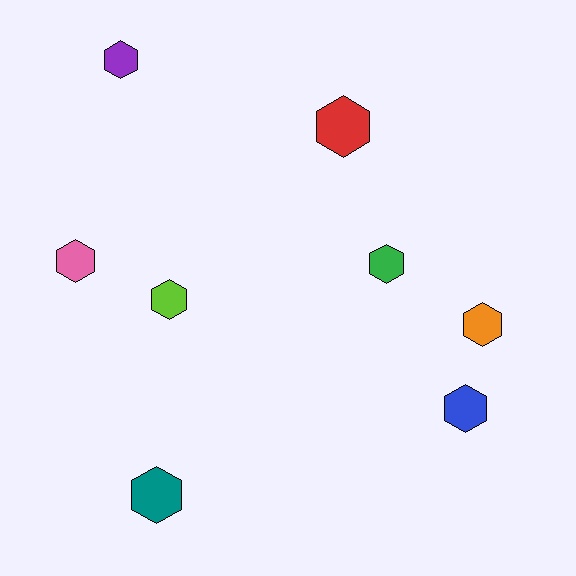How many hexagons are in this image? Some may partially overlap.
There are 8 hexagons.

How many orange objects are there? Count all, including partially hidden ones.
There is 1 orange object.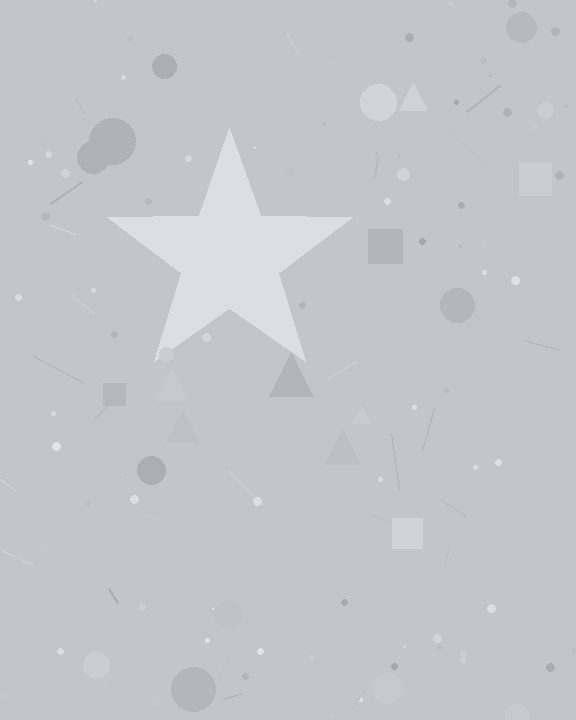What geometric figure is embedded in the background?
A star is embedded in the background.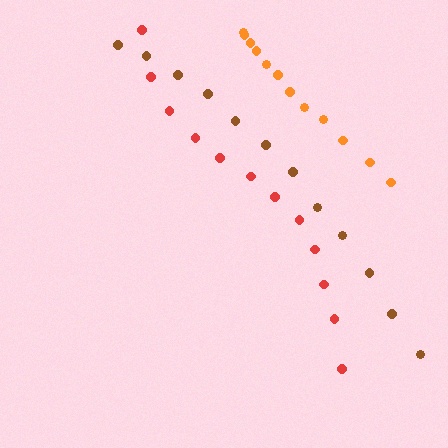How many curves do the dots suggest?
There are 3 distinct paths.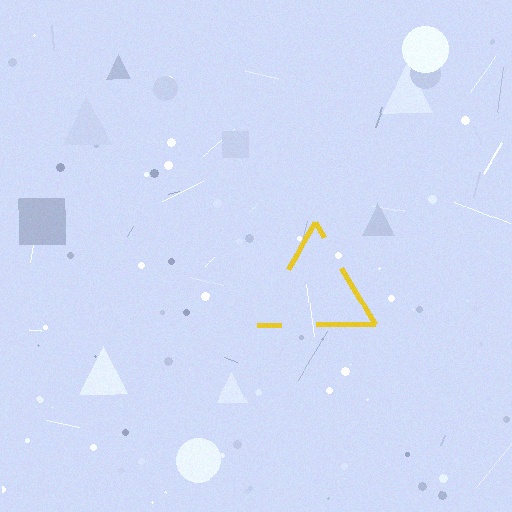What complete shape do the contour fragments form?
The contour fragments form a triangle.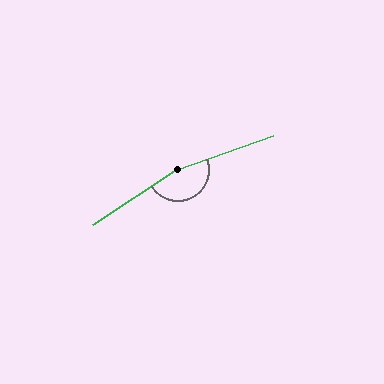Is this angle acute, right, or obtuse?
It is obtuse.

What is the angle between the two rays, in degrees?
Approximately 167 degrees.